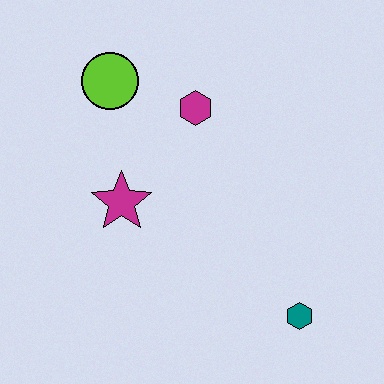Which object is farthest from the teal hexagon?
The lime circle is farthest from the teal hexagon.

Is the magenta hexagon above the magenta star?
Yes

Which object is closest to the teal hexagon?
The magenta star is closest to the teal hexagon.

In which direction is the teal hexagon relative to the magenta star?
The teal hexagon is to the right of the magenta star.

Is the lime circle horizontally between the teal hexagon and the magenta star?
No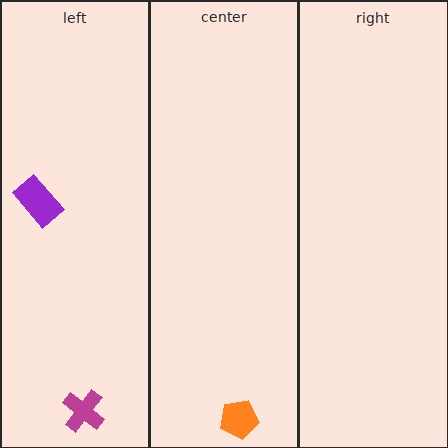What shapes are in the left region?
The magenta cross, the purple rectangle.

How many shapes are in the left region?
2.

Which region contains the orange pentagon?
The center region.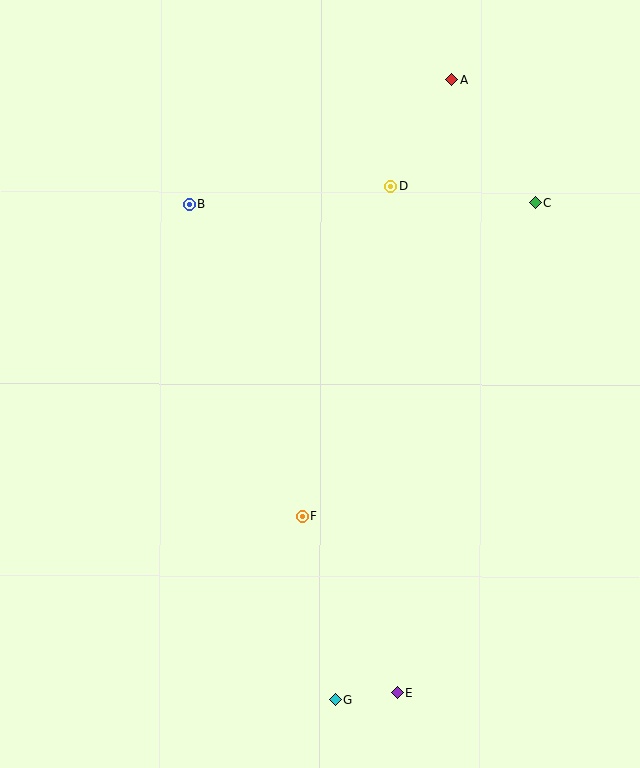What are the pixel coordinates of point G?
Point G is at (335, 700).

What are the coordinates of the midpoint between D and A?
The midpoint between D and A is at (421, 133).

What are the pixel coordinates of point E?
Point E is at (397, 693).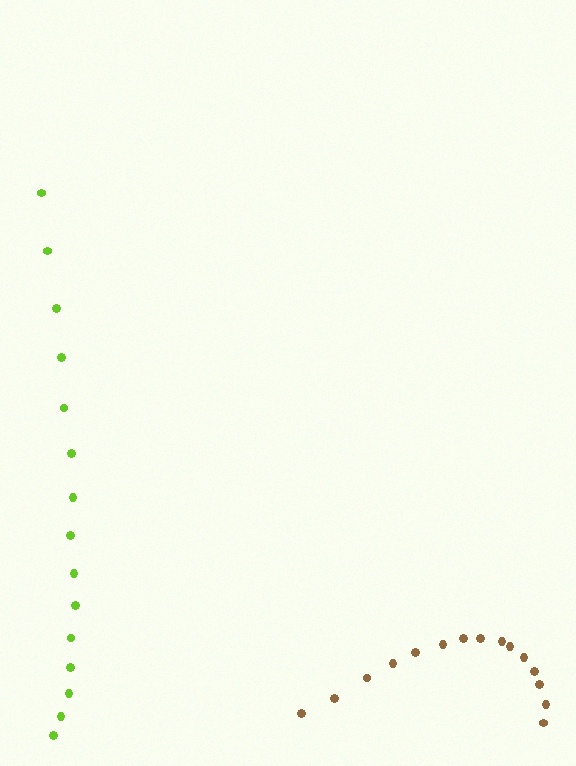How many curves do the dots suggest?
There are 2 distinct paths.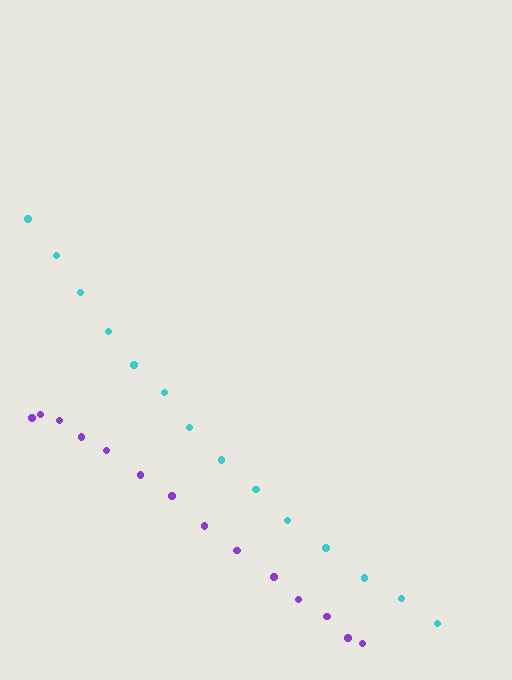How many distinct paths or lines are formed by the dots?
There are 2 distinct paths.